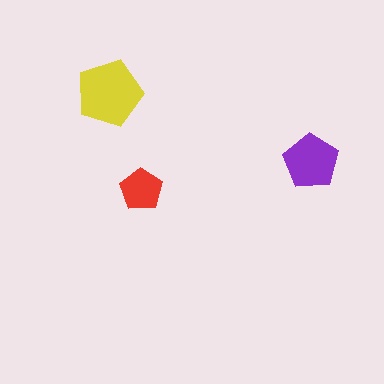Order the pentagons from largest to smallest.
the yellow one, the purple one, the red one.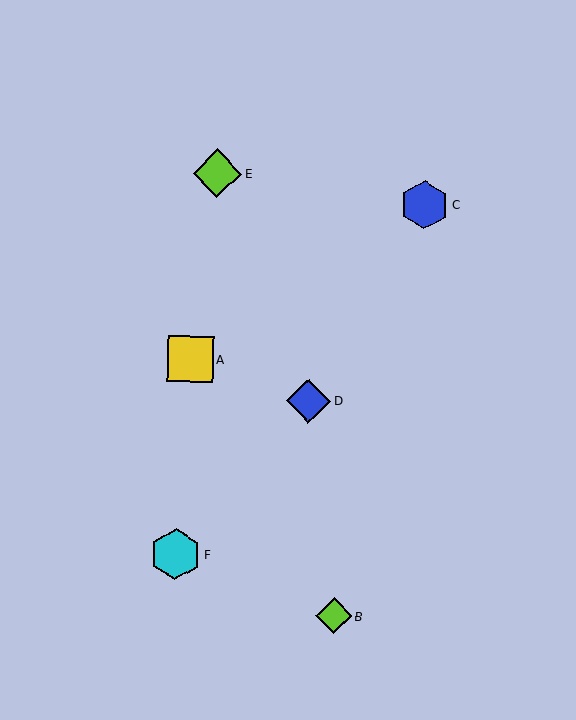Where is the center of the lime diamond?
The center of the lime diamond is at (334, 616).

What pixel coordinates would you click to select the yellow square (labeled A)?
Click at (190, 359) to select the yellow square A.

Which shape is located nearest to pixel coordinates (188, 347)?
The yellow square (labeled A) at (190, 359) is nearest to that location.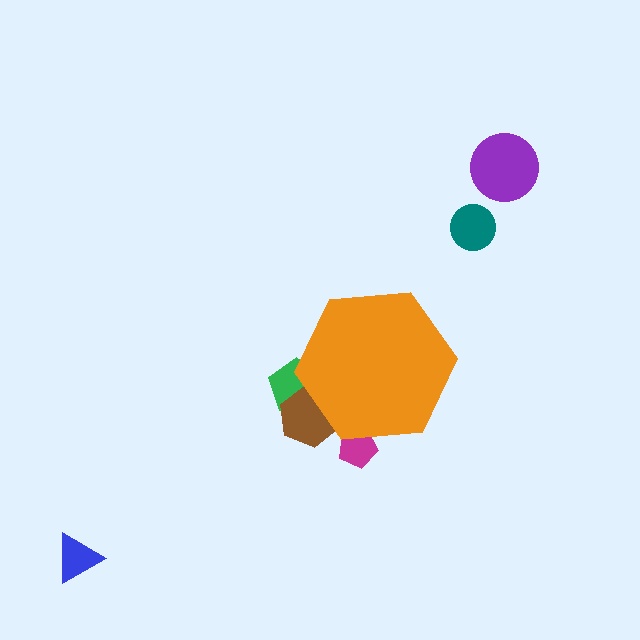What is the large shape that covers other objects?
An orange hexagon.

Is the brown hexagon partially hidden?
Yes, the brown hexagon is partially hidden behind the orange hexagon.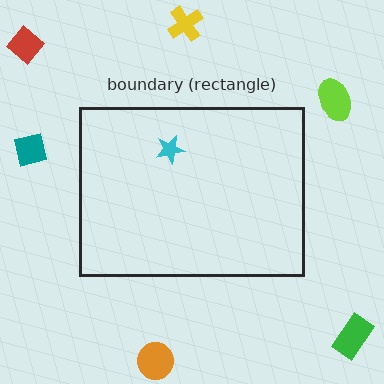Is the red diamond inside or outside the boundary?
Outside.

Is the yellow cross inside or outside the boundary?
Outside.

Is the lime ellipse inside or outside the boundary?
Outside.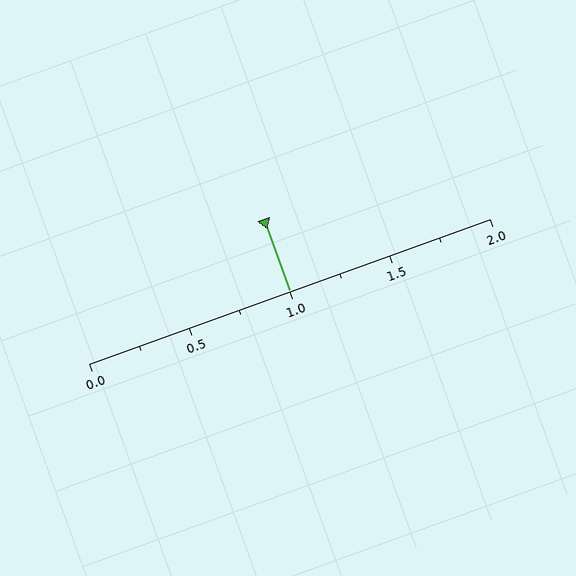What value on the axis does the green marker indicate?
The marker indicates approximately 1.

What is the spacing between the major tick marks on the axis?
The major ticks are spaced 0.5 apart.